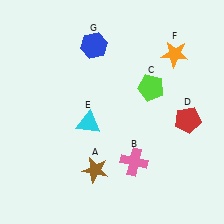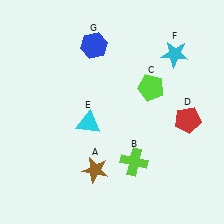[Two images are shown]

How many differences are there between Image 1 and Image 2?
There are 2 differences between the two images.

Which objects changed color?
B changed from pink to lime. F changed from orange to cyan.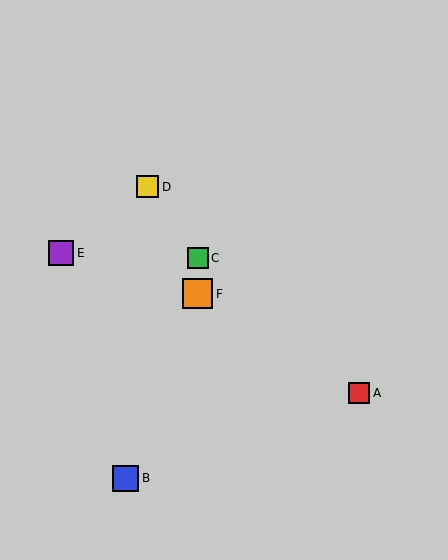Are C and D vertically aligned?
No, C is at x≈198 and D is at x≈148.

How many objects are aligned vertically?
2 objects (C, F) are aligned vertically.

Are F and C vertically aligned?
Yes, both are at x≈198.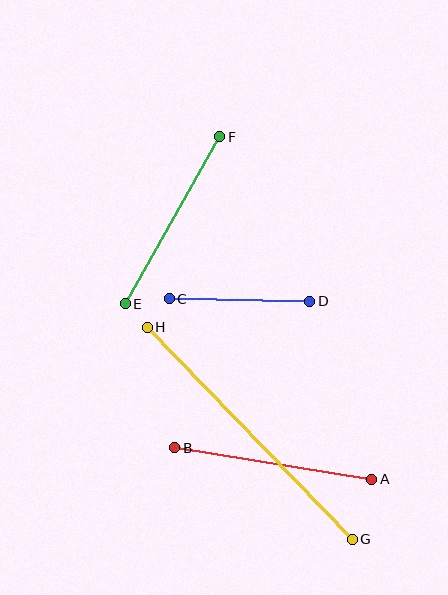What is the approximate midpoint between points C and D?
The midpoint is at approximately (239, 300) pixels.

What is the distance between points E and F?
The distance is approximately 192 pixels.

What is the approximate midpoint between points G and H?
The midpoint is at approximately (250, 433) pixels.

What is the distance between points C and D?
The distance is approximately 140 pixels.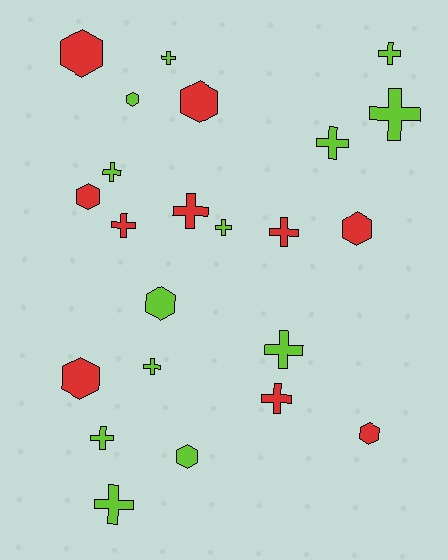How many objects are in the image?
There are 23 objects.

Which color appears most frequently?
Lime, with 13 objects.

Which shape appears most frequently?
Cross, with 14 objects.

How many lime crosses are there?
There are 10 lime crosses.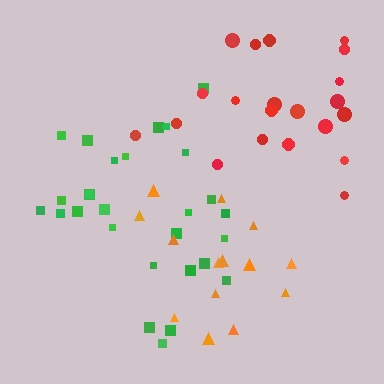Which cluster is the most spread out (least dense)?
Orange.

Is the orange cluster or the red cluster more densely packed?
Red.